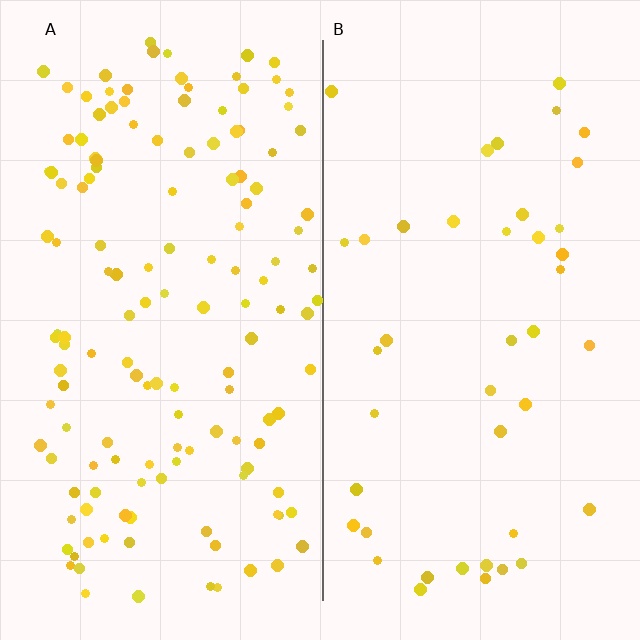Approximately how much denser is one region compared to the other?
Approximately 3.3× — region A over region B.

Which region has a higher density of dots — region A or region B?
A (the left).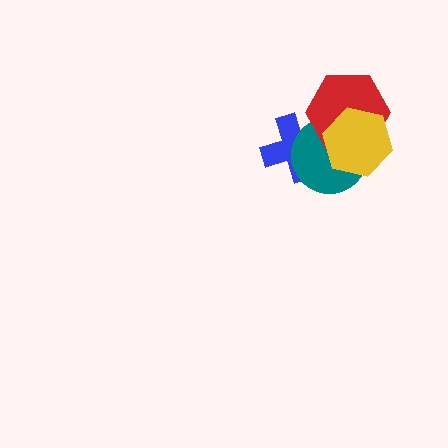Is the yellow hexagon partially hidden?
No, no other shape covers it.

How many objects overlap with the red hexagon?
3 objects overlap with the red hexagon.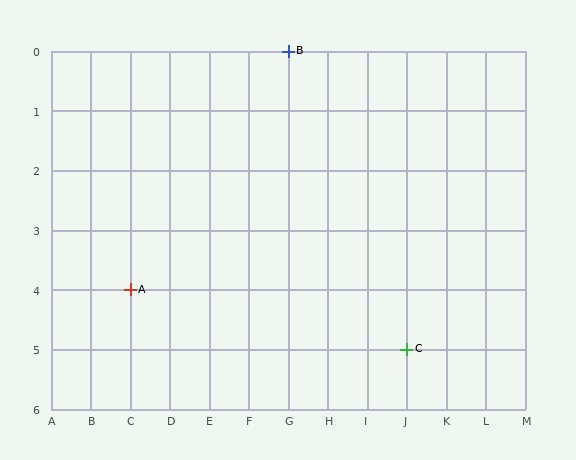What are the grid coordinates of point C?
Point C is at grid coordinates (J, 5).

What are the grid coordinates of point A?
Point A is at grid coordinates (C, 4).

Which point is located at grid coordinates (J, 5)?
Point C is at (J, 5).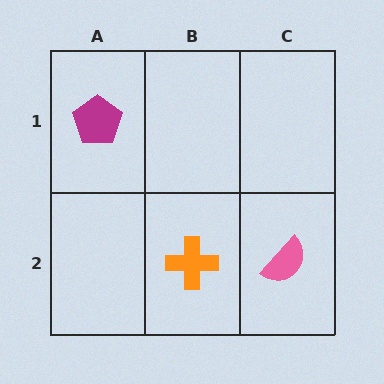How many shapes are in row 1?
1 shape.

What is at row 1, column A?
A magenta pentagon.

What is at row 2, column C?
A pink semicircle.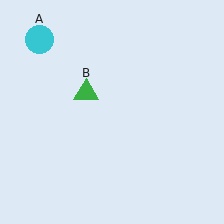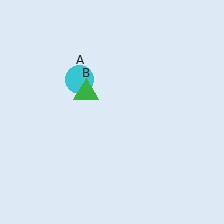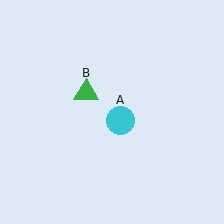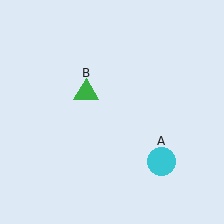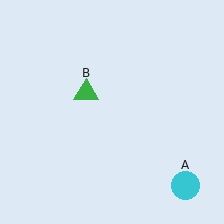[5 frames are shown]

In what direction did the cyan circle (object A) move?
The cyan circle (object A) moved down and to the right.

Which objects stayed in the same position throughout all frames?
Green triangle (object B) remained stationary.